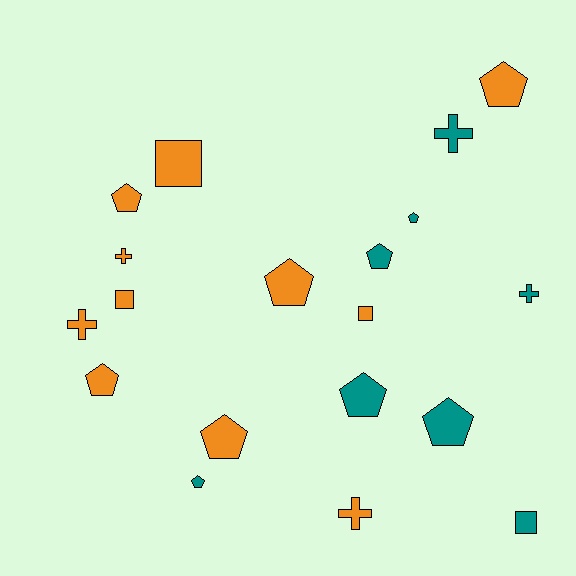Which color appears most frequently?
Orange, with 11 objects.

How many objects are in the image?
There are 19 objects.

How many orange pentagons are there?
There are 5 orange pentagons.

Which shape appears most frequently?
Pentagon, with 10 objects.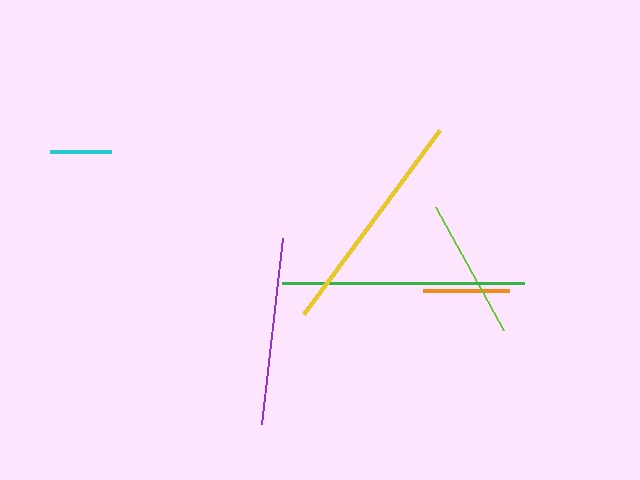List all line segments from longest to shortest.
From longest to shortest: green, yellow, purple, lime, orange, cyan.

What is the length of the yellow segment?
The yellow segment is approximately 229 pixels long.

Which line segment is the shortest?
The cyan line is the shortest at approximately 61 pixels.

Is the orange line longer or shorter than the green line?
The green line is longer than the orange line.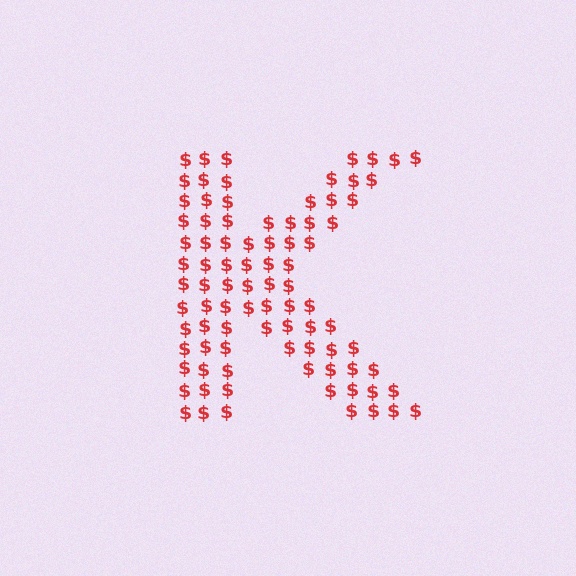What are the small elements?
The small elements are dollar signs.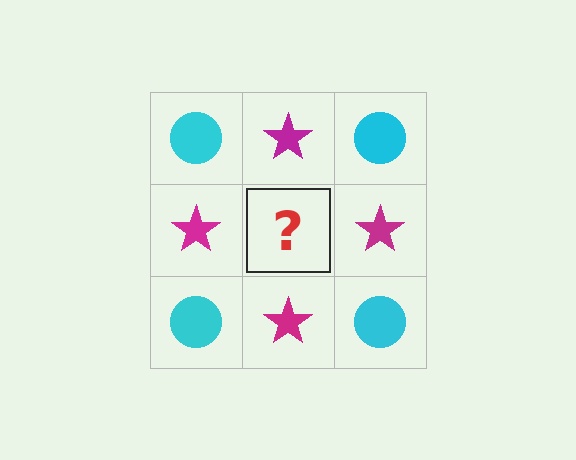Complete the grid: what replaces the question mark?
The question mark should be replaced with a cyan circle.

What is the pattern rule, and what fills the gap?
The rule is that it alternates cyan circle and magenta star in a checkerboard pattern. The gap should be filled with a cyan circle.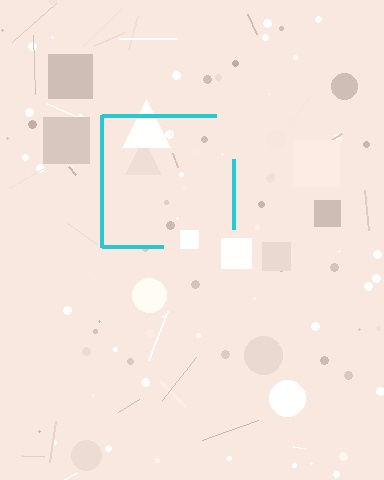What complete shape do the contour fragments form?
The contour fragments form a square.